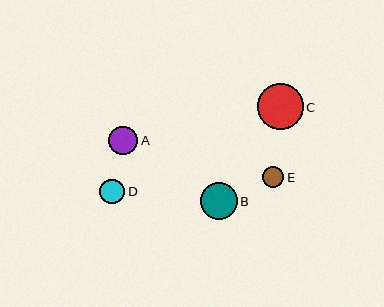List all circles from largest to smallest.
From largest to smallest: C, B, A, D, E.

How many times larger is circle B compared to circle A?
Circle B is approximately 1.3 times the size of circle A.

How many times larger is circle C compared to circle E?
Circle C is approximately 2.2 times the size of circle E.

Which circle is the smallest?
Circle E is the smallest with a size of approximately 21 pixels.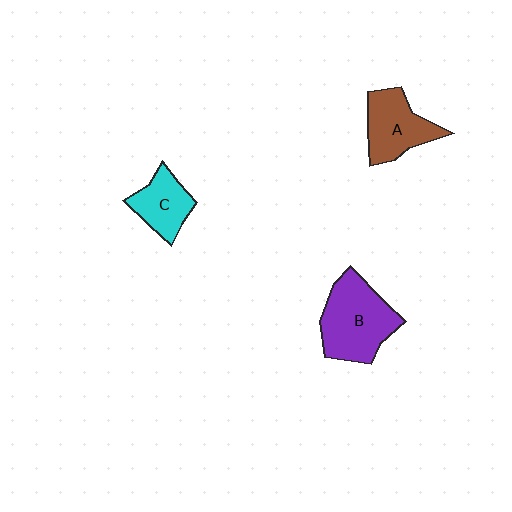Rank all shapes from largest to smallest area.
From largest to smallest: B (purple), A (brown), C (cyan).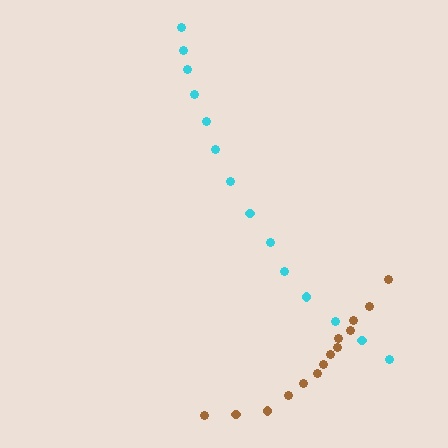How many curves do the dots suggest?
There are 2 distinct paths.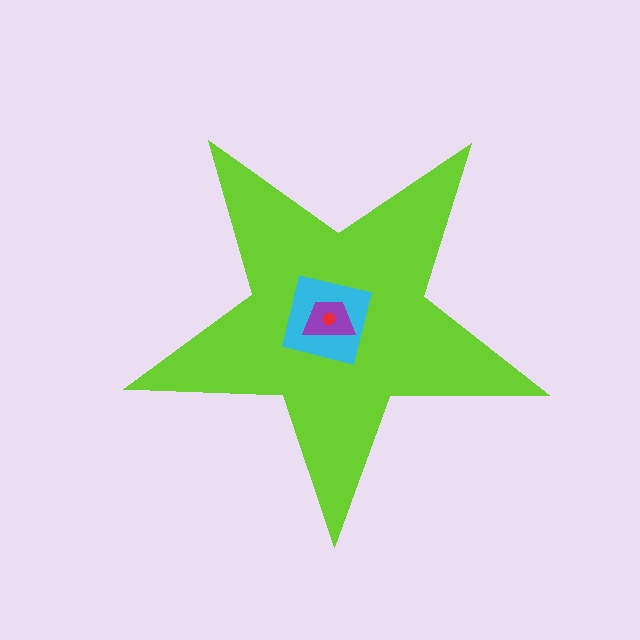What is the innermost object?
The red hexagon.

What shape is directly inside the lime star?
The cyan square.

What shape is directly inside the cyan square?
The purple trapezoid.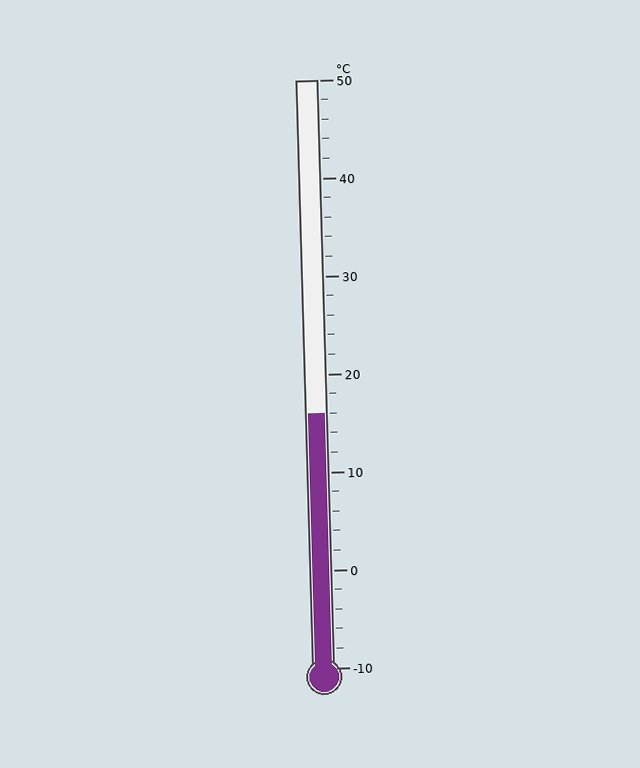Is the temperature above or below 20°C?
The temperature is below 20°C.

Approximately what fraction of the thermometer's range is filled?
The thermometer is filled to approximately 45% of its range.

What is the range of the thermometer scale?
The thermometer scale ranges from -10°C to 50°C.